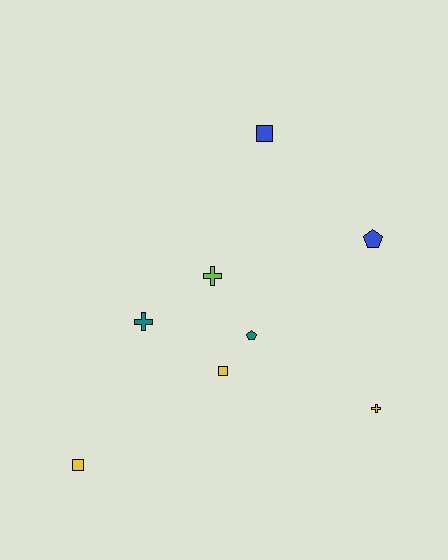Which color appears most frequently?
Yellow, with 3 objects.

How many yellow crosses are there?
There is 1 yellow cross.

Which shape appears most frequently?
Square, with 3 objects.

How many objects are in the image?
There are 8 objects.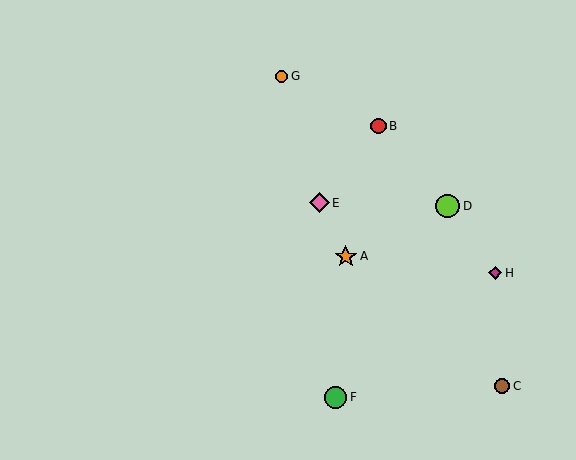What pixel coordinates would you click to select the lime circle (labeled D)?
Click at (448, 206) to select the lime circle D.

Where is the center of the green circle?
The center of the green circle is at (336, 397).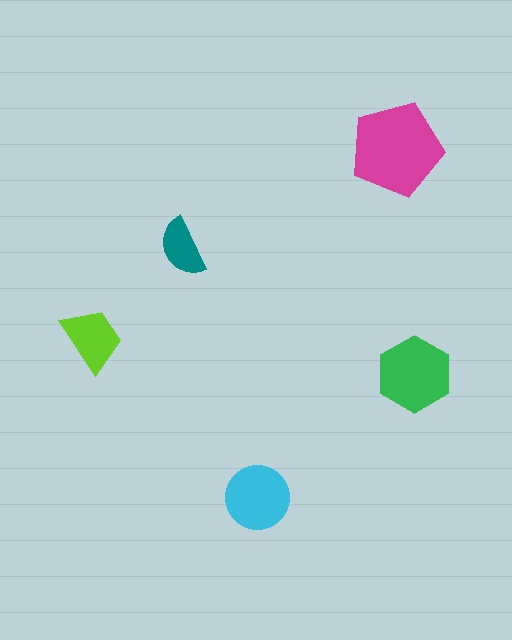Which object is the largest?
The magenta pentagon.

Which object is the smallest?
The teal semicircle.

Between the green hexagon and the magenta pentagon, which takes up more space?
The magenta pentagon.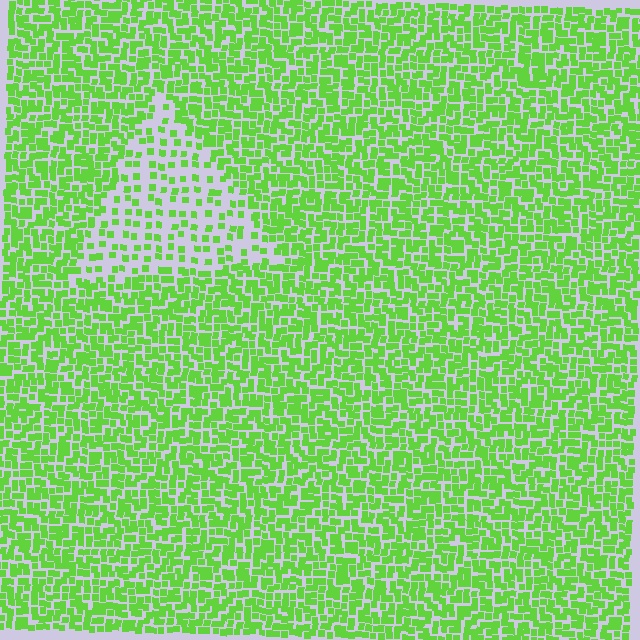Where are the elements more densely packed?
The elements are more densely packed outside the triangle boundary.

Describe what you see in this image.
The image contains small lime elements arranged at two different densities. A triangle-shaped region is visible where the elements are less densely packed than the surrounding area.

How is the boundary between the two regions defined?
The boundary is defined by a change in element density (approximately 2.4x ratio). All elements are the same color, size, and shape.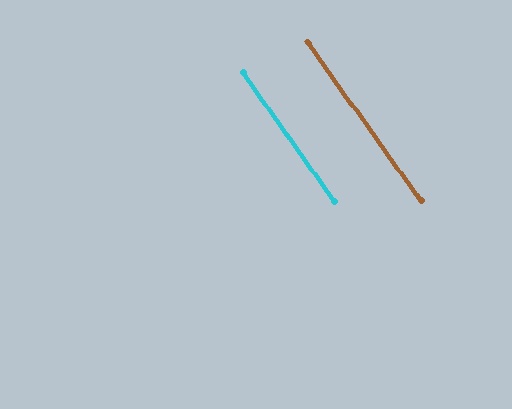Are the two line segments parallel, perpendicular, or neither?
Parallel — their directions differ by only 0.3°.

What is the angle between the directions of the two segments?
Approximately 0 degrees.